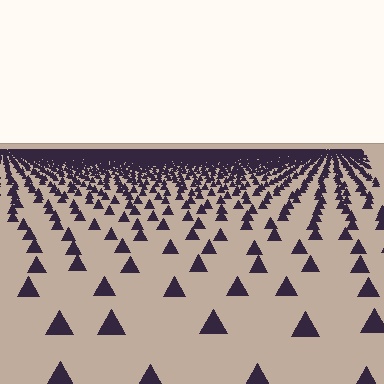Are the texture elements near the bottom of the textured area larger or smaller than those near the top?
Larger. Near the bottom, elements are closer to the viewer and appear at a bigger on-screen size.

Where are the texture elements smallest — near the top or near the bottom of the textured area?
Near the top.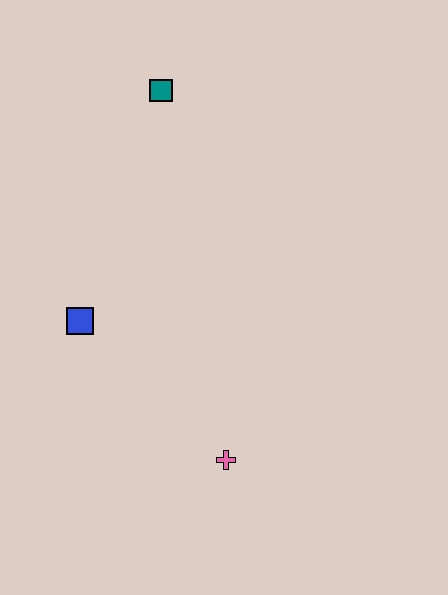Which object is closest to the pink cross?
The blue square is closest to the pink cross.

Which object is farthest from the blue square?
The teal square is farthest from the blue square.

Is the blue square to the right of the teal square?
No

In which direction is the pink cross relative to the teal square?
The pink cross is below the teal square.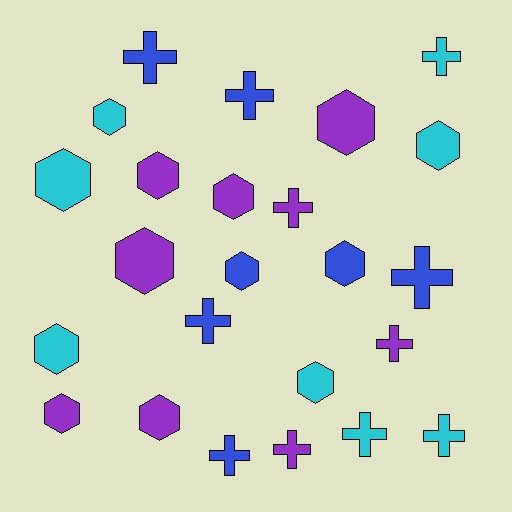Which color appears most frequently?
Purple, with 9 objects.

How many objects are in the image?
There are 24 objects.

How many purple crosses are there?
There are 3 purple crosses.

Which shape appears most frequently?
Hexagon, with 13 objects.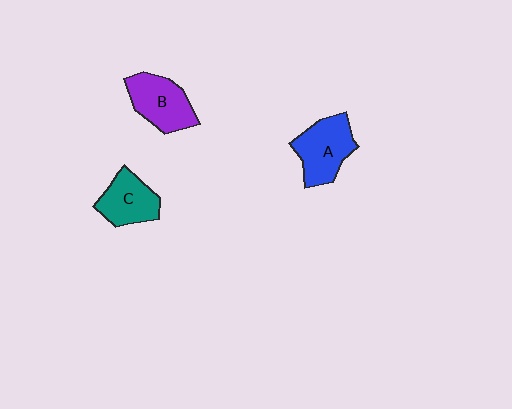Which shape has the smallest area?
Shape C (teal).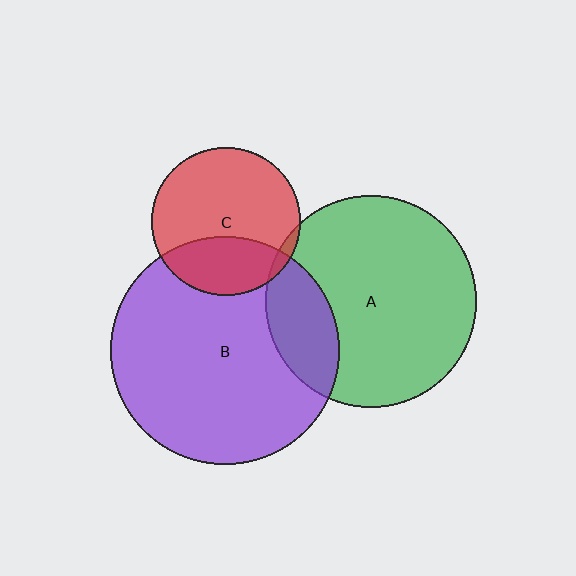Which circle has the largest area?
Circle B (purple).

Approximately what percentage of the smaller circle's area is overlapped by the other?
Approximately 30%.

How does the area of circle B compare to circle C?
Approximately 2.4 times.